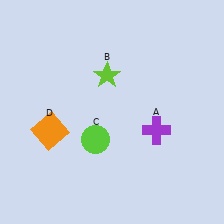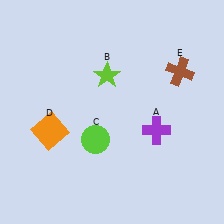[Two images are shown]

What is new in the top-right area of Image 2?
A brown cross (E) was added in the top-right area of Image 2.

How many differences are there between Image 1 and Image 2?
There is 1 difference between the two images.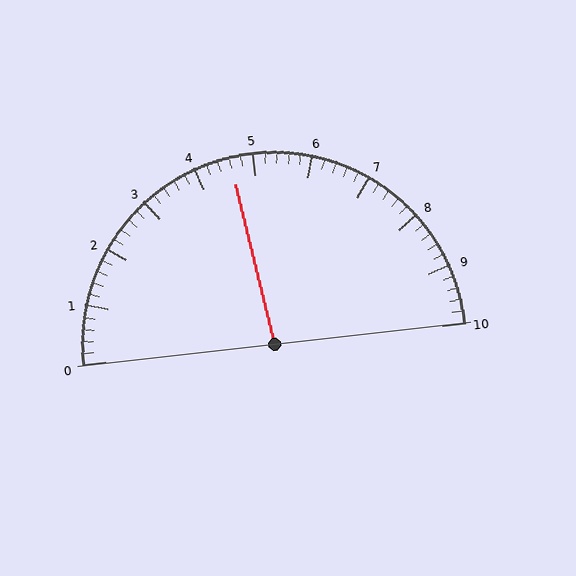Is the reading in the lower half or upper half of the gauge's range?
The reading is in the lower half of the range (0 to 10).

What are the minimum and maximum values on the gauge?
The gauge ranges from 0 to 10.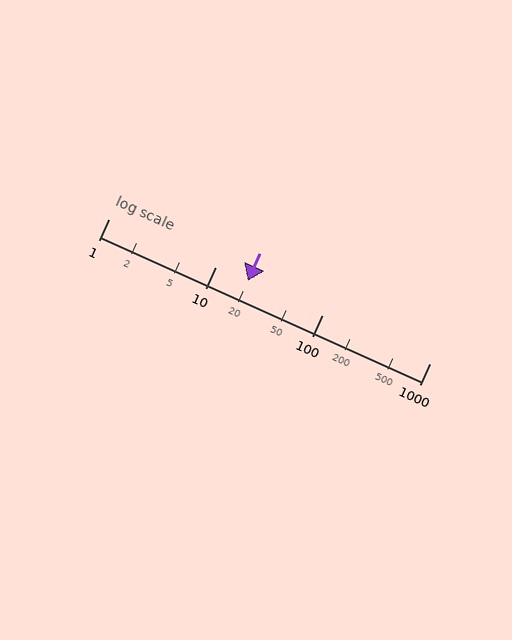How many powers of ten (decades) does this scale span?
The scale spans 3 decades, from 1 to 1000.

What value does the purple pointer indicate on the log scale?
The pointer indicates approximately 20.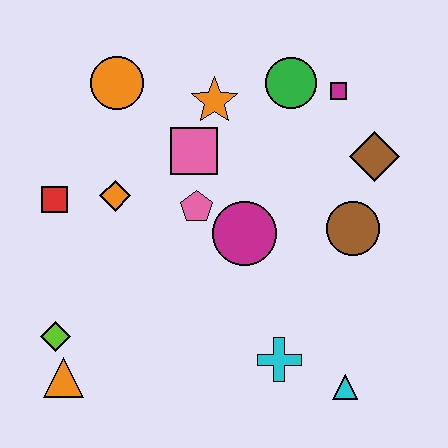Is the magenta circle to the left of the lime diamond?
No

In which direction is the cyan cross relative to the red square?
The cyan cross is to the right of the red square.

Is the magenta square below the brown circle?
No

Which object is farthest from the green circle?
The orange triangle is farthest from the green circle.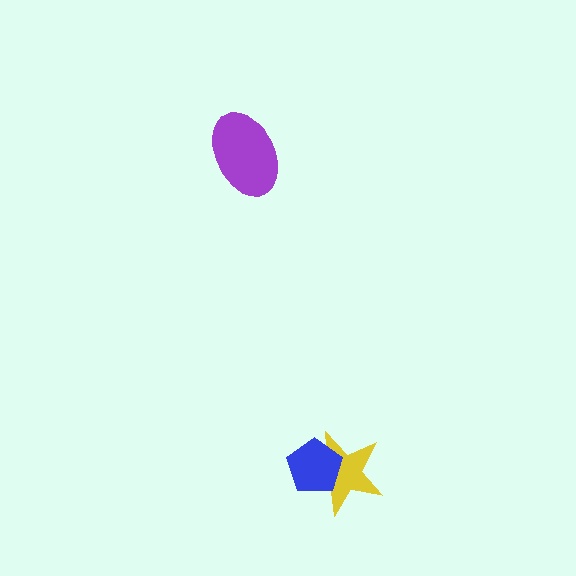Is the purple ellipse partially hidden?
No, no other shape covers it.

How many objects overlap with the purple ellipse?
0 objects overlap with the purple ellipse.